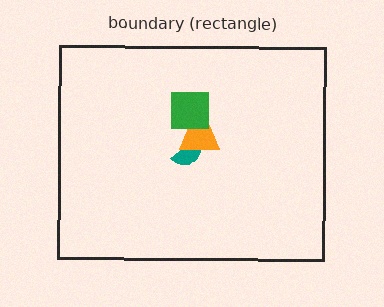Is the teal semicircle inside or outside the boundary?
Inside.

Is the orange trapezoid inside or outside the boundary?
Inside.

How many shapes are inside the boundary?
3 inside, 0 outside.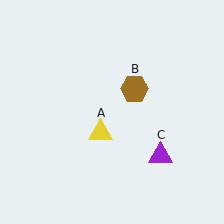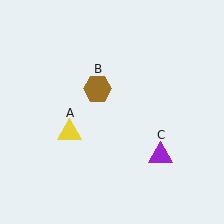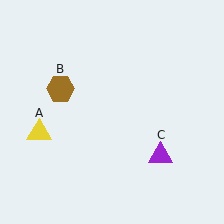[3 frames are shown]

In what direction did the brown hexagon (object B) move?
The brown hexagon (object B) moved left.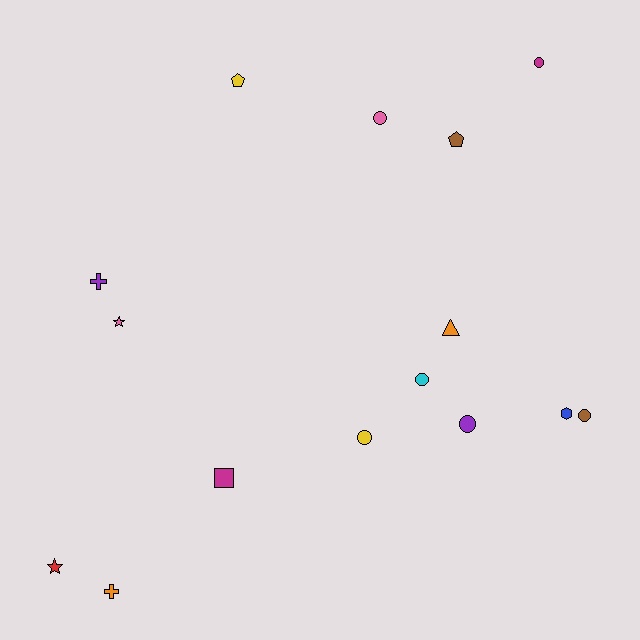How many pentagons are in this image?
There are 2 pentagons.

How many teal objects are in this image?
There are no teal objects.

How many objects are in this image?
There are 15 objects.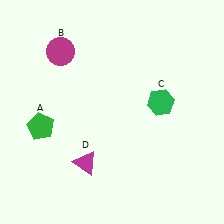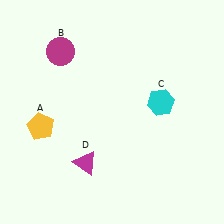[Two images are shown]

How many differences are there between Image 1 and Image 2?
There are 2 differences between the two images.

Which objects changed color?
A changed from green to yellow. C changed from green to cyan.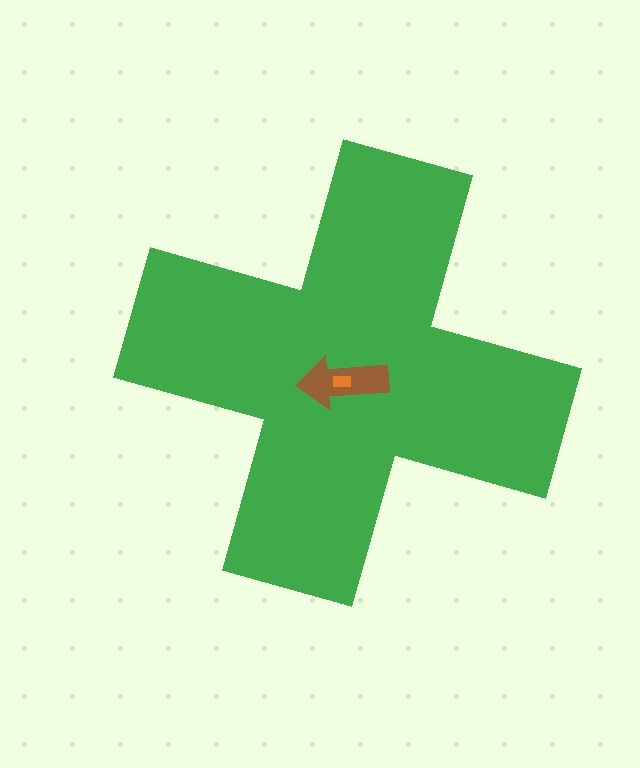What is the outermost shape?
The green cross.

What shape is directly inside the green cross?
The brown arrow.